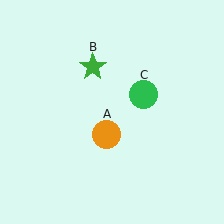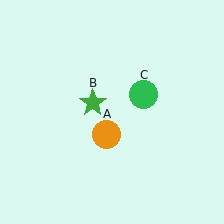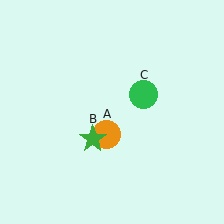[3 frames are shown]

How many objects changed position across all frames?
1 object changed position: green star (object B).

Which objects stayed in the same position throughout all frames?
Orange circle (object A) and green circle (object C) remained stationary.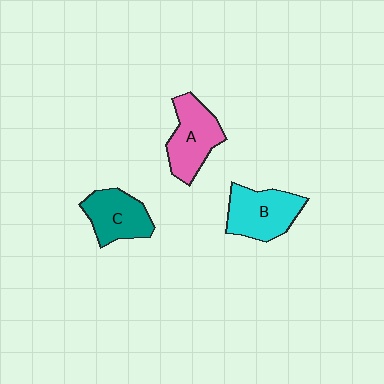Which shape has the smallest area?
Shape C (teal).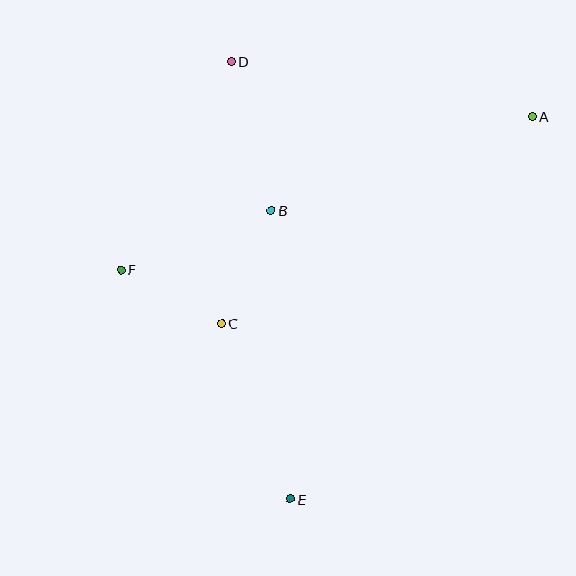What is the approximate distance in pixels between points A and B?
The distance between A and B is approximately 277 pixels.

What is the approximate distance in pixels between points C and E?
The distance between C and E is approximately 189 pixels.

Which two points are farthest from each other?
Points A and E are farthest from each other.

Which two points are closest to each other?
Points C and F are closest to each other.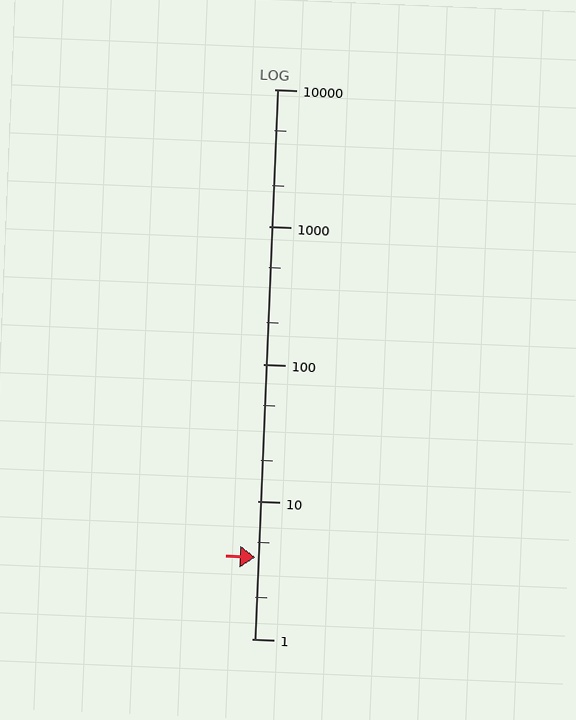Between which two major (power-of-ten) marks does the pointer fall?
The pointer is between 1 and 10.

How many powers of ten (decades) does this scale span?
The scale spans 4 decades, from 1 to 10000.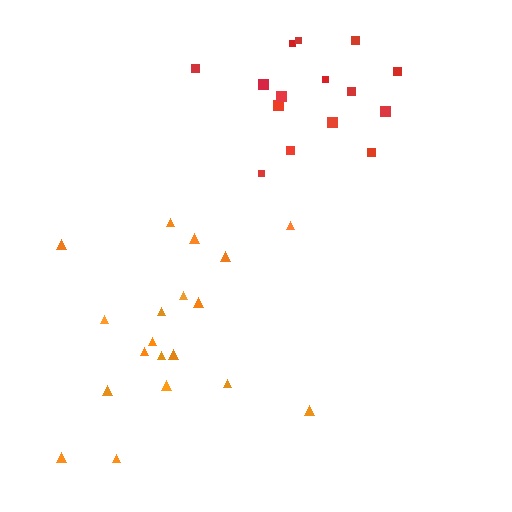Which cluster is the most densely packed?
Red.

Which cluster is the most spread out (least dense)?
Orange.